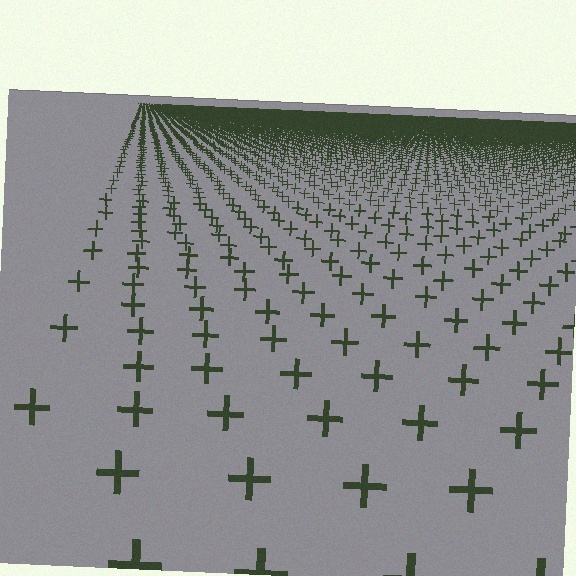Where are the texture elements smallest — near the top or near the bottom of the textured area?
Near the top.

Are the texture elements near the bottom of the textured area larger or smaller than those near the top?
Larger. Near the bottom, elements are closer to the viewer and appear at a bigger on-screen size.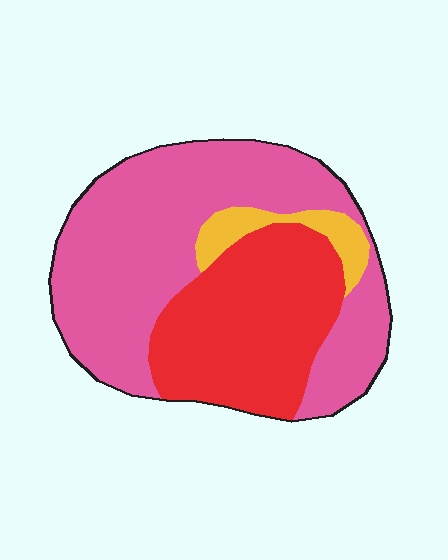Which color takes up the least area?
Yellow, at roughly 5%.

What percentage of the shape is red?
Red takes up between a third and a half of the shape.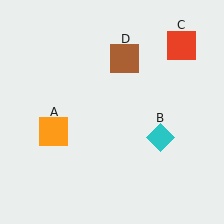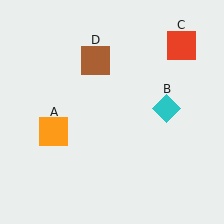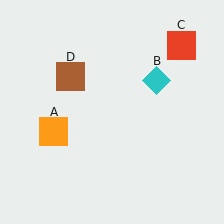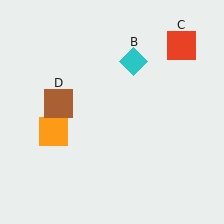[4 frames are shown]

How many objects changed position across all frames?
2 objects changed position: cyan diamond (object B), brown square (object D).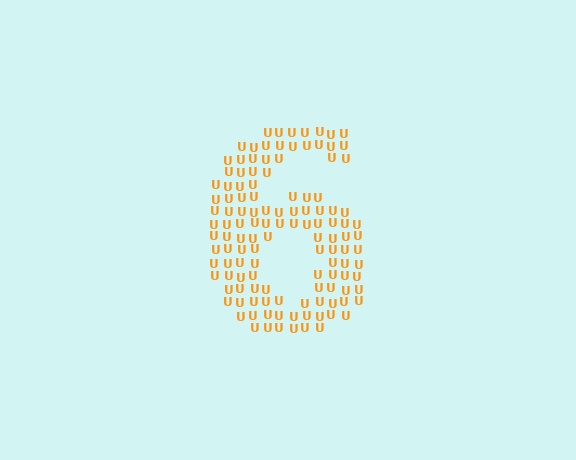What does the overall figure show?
The overall figure shows the digit 6.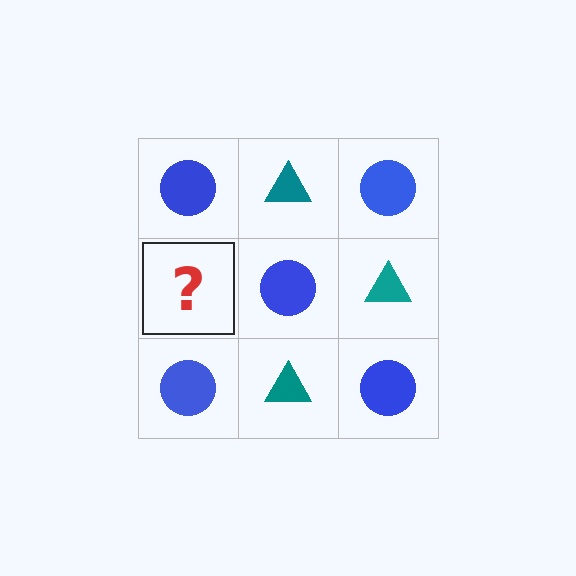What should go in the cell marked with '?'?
The missing cell should contain a teal triangle.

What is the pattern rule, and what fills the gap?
The rule is that it alternates blue circle and teal triangle in a checkerboard pattern. The gap should be filled with a teal triangle.